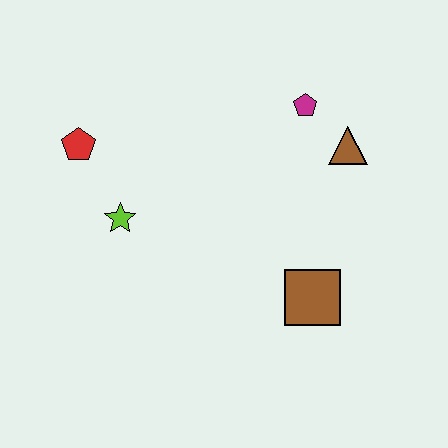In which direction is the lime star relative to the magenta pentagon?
The lime star is to the left of the magenta pentagon.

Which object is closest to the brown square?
The brown triangle is closest to the brown square.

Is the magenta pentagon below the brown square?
No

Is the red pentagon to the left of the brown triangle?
Yes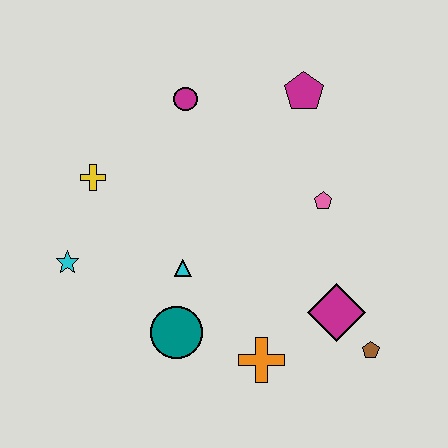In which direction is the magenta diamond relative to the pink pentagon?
The magenta diamond is below the pink pentagon.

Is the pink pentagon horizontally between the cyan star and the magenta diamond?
Yes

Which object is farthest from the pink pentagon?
The cyan star is farthest from the pink pentagon.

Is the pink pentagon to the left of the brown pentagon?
Yes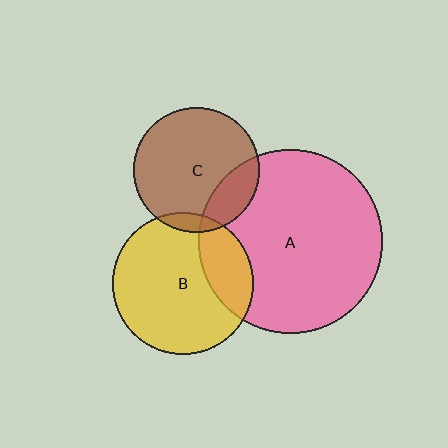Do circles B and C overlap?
Yes.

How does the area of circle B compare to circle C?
Approximately 1.3 times.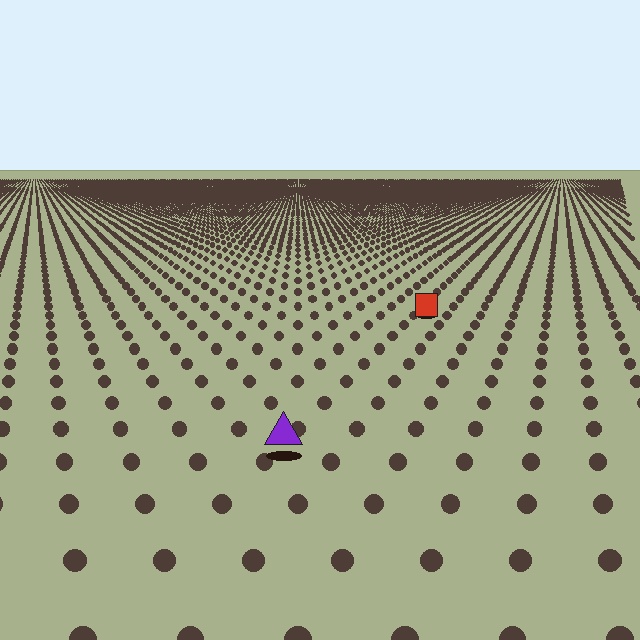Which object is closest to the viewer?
The purple triangle is closest. The texture marks near it are larger and more spread out.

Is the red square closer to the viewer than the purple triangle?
No. The purple triangle is closer — you can tell from the texture gradient: the ground texture is coarser near it.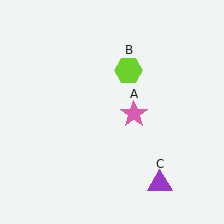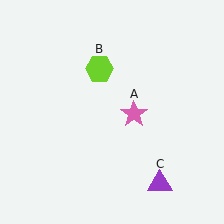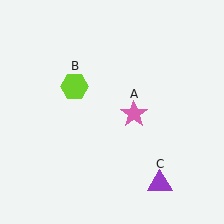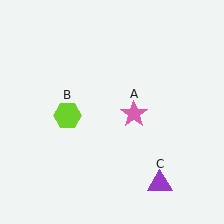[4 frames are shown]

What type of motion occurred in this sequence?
The lime hexagon (object B) rotated counterclockwise around the center of the scene.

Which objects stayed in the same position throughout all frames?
Pink star (object A) and purple triangle (object C) remained stationary.